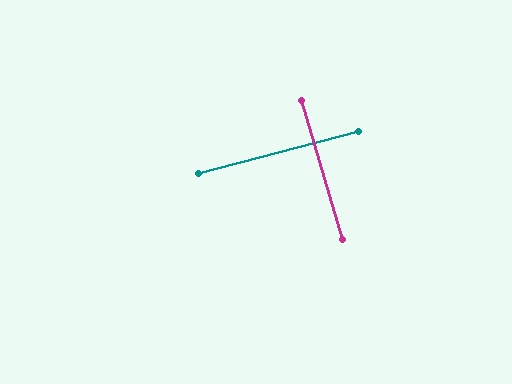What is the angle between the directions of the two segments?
Approximately 88 degrees.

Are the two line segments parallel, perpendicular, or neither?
Perpendicular — they meet at approximately 88°.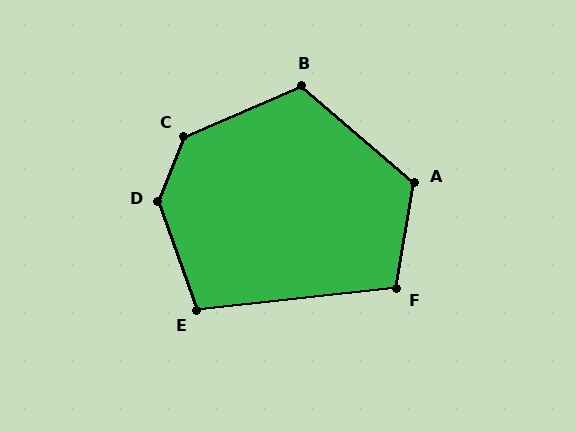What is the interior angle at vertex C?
Approximately 135 degrees (obtuse).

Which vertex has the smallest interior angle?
E, at approximately 104 degrees.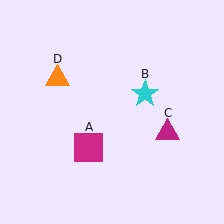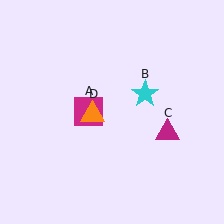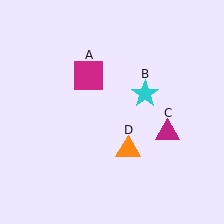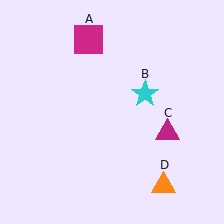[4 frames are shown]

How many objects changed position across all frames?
2 objects changed position: magenta square (object A), orange triangle (object D).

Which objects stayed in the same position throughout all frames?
Cyan star (object B) and magenta triangle (object C) remained stationary.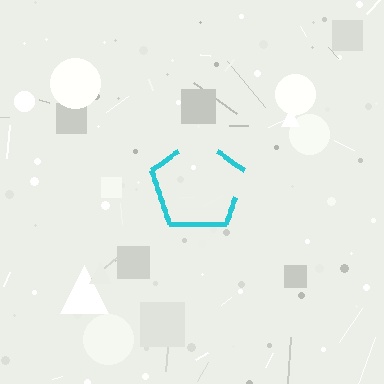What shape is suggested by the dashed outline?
The dashed outline suggests a pentagon.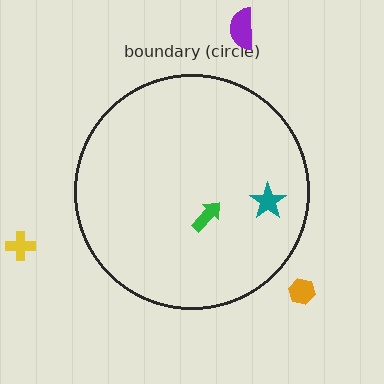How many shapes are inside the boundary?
2 inside, 3 outside.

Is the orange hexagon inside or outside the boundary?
Outside.